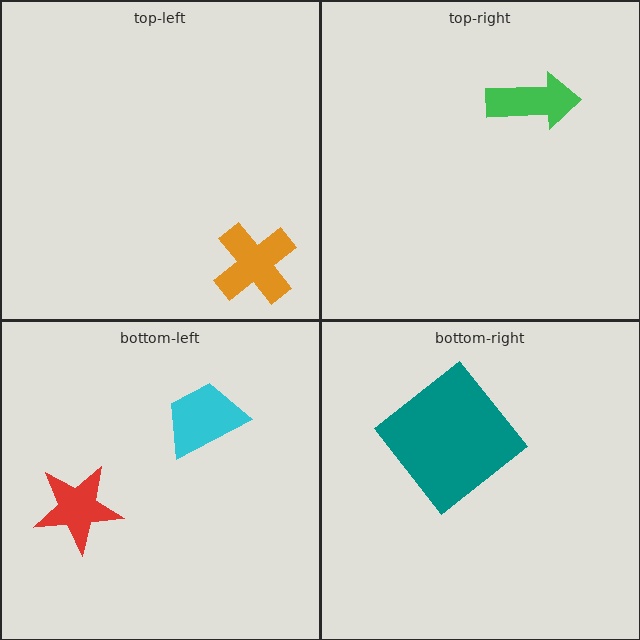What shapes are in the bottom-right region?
The teal diamond.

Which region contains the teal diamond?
The bottom-right region.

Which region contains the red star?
The bottom-left region.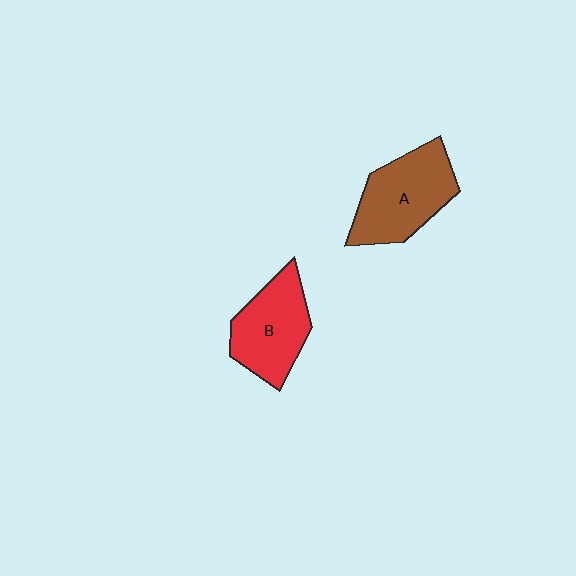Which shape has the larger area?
Shape A (brown).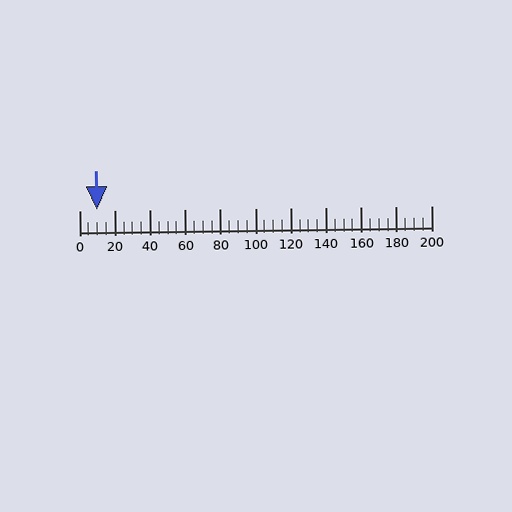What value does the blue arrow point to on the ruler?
The blue arrow points to approximately 10.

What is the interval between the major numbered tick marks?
The major tick marks are spaced 20 units apart.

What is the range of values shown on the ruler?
The ruler shows values from 0 to 200.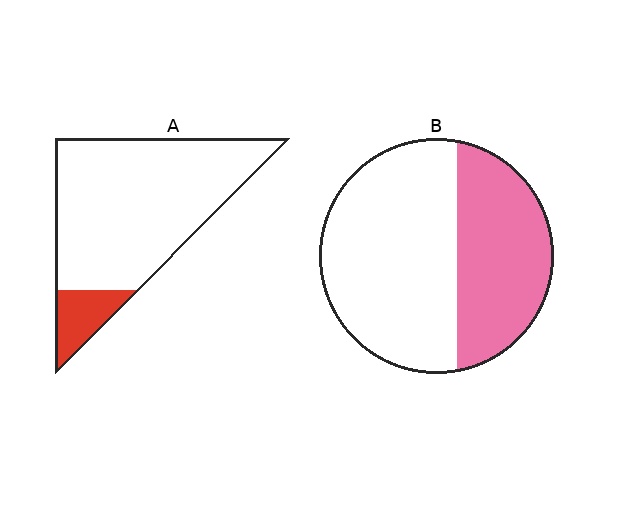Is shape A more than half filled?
No.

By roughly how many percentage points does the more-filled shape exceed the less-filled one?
By roughly 25 percentage points (B over A).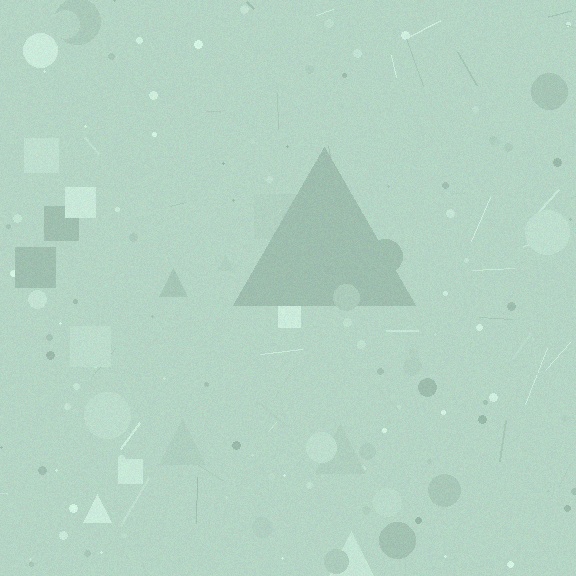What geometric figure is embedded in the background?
A triangle is embedded in the background.